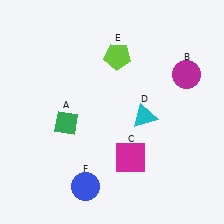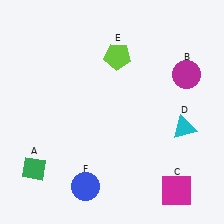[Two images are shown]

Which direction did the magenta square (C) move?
The magenta square (C) moved right.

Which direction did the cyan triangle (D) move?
The cyan triangle (D) moved right.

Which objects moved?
The objects that moved are: the green diamond (A), the magenta square (C), the cyan triangle (D).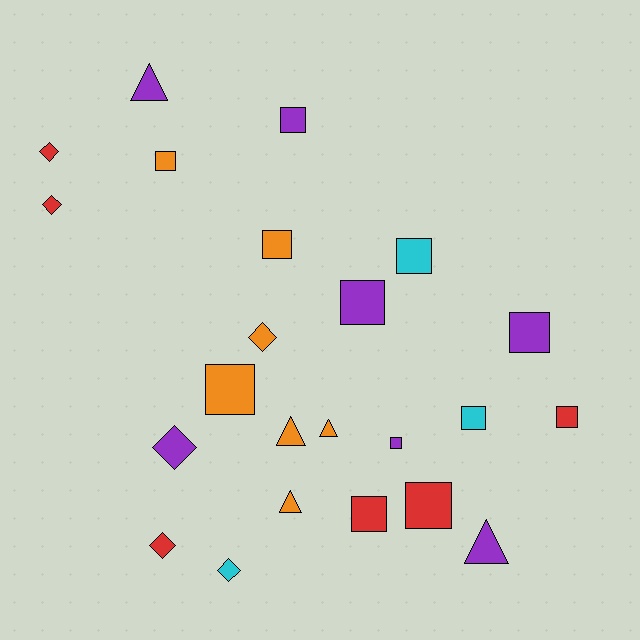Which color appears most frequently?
Purple, with 7 objects.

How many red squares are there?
There are 3 red squares.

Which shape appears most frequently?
Square, with 12 objects.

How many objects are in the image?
There are 23 objects.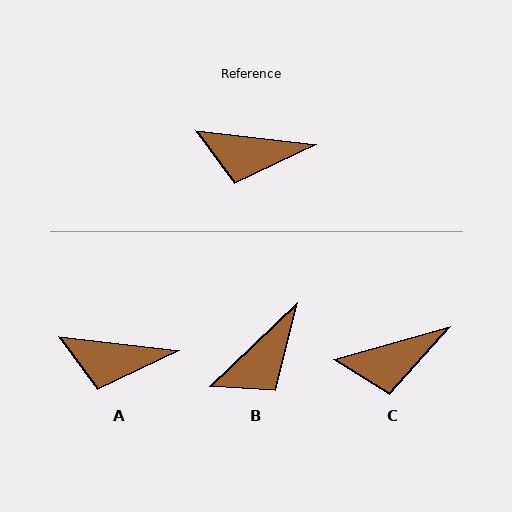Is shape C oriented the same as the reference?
No, it is off by about 22 degrees.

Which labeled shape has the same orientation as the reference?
A.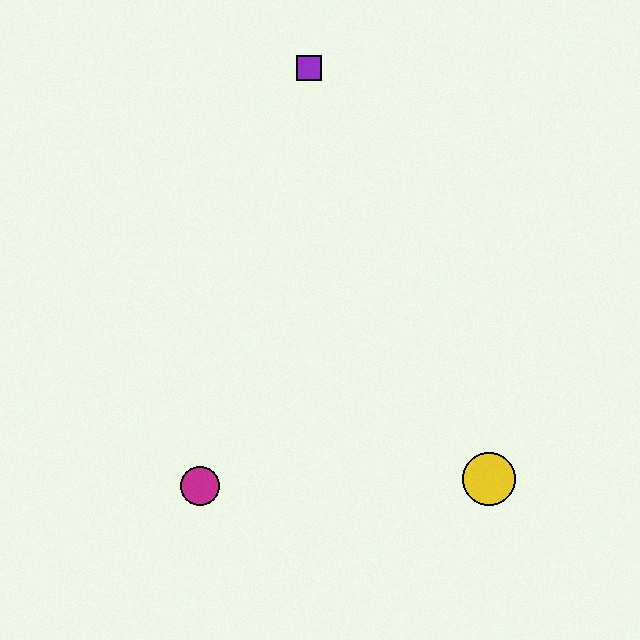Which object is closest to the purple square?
The magenta circle is closest to the purple square.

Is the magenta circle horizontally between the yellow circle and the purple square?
No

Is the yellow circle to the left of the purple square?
No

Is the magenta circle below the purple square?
Yes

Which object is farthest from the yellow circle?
The purple square is farthest from the yellow circle.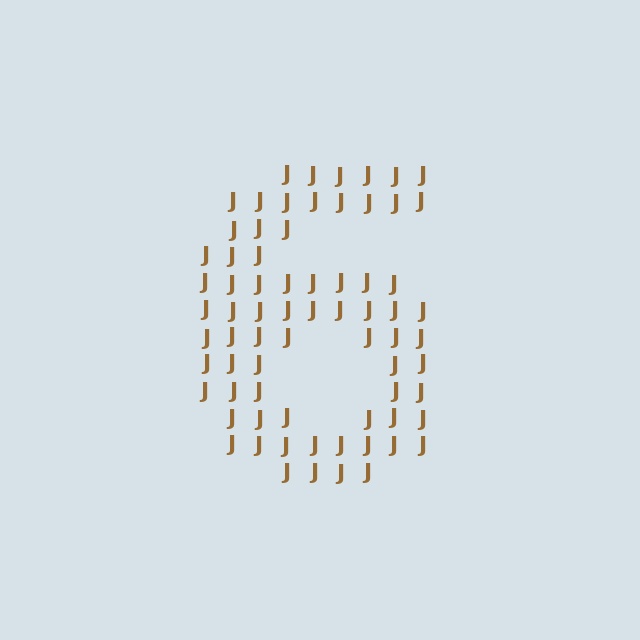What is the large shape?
The large shape is the digit 6.